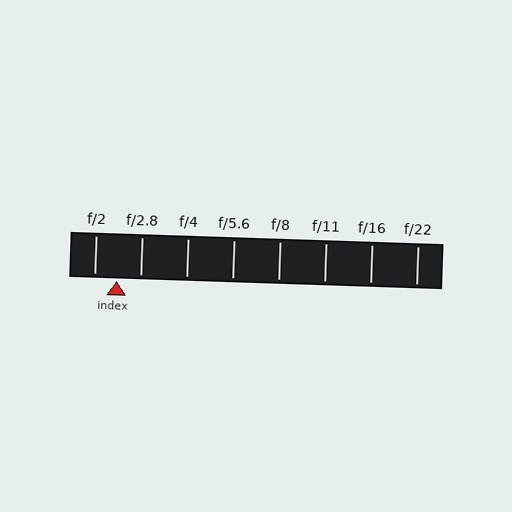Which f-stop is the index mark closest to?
The index mark is closest to f/2.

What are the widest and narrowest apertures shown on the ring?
The widest aperture shown is f/2 and the narrowest is f/22.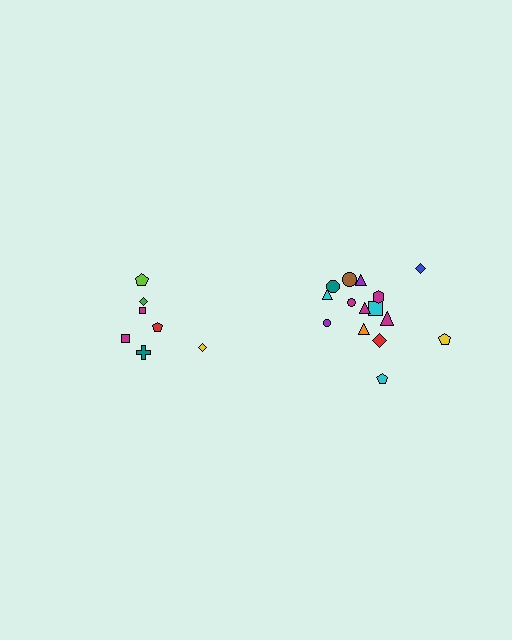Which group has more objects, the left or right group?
The right group.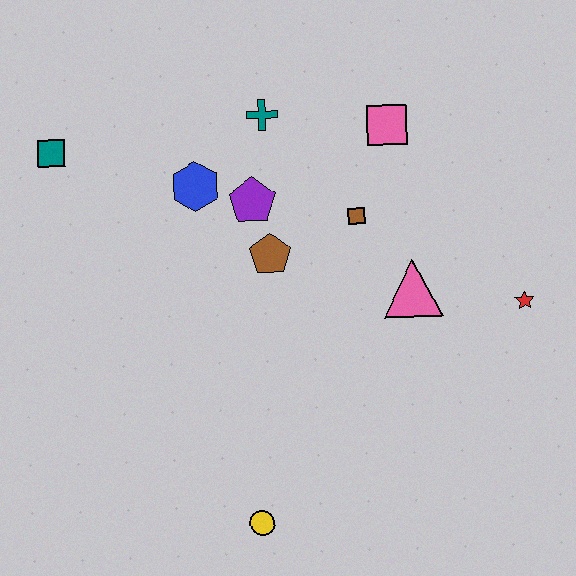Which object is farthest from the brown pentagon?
The yellow circle is farthest from the brown pentagon.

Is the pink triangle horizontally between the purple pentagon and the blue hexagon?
No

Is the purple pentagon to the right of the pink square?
No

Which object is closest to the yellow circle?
The brown pentagon is closest to the yellow circle.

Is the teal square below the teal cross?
Yes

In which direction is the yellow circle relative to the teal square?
The yellow circle is below the teal square.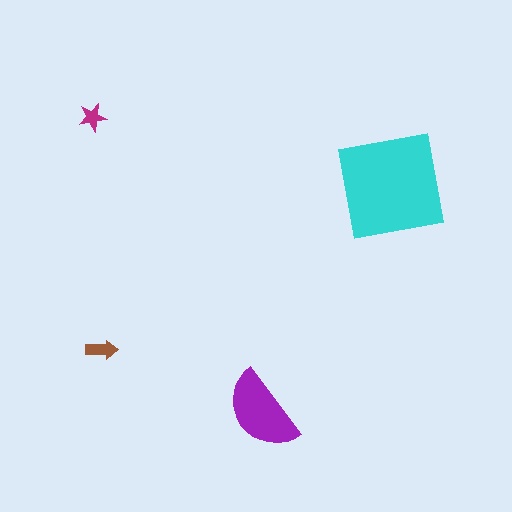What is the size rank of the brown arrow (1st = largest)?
3rd.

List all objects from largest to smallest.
The cyan square, the purple semicircle, the brown arrow, the magenta star.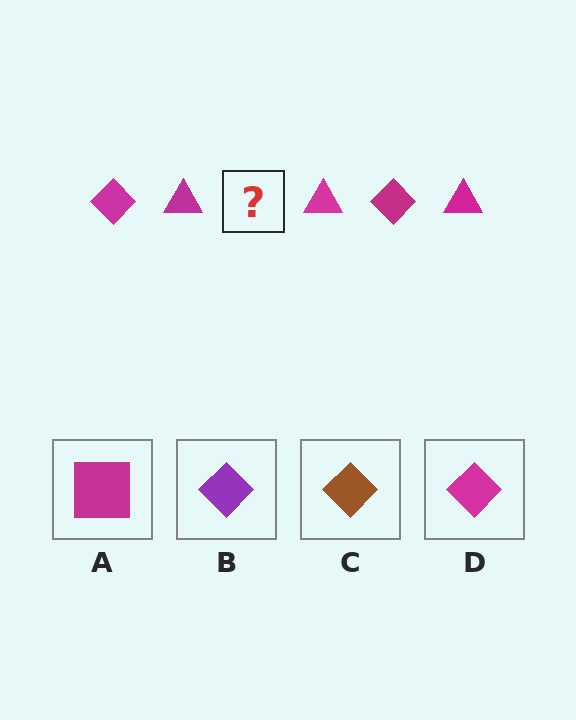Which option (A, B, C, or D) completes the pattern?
D.